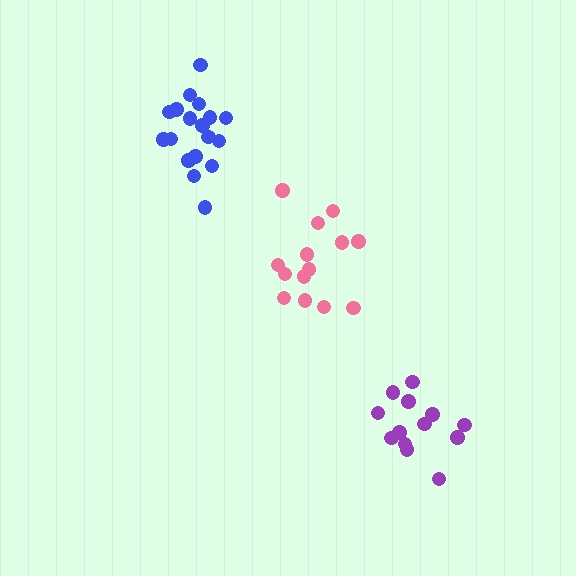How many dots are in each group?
Group 1: 13 dots, Group 2: 14 dots, Group 3: 18 dots (45 total).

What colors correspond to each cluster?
The clusters are colored: purple, pink, blue.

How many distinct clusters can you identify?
There are 3 distinct clusters.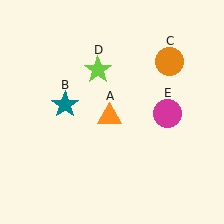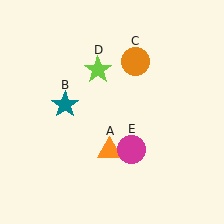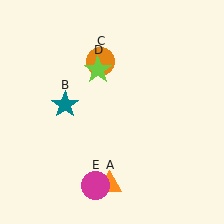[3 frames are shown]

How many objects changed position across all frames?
3 objects changed position: orange triangle (object A), orange circle (object C), magenta circle (object E).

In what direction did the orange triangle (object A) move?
The orange triangle (object A) moved down.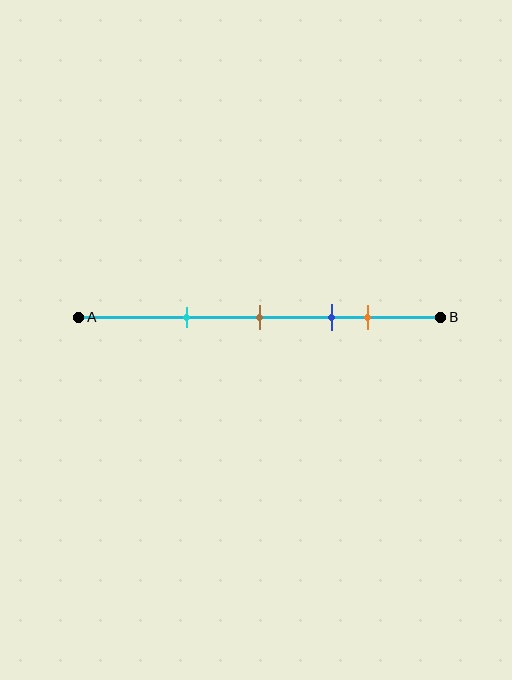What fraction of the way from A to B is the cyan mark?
The cyan mark is approximately 30% (0.3) of the way from A to B.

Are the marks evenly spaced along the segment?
No, the marks are not evenly spaced.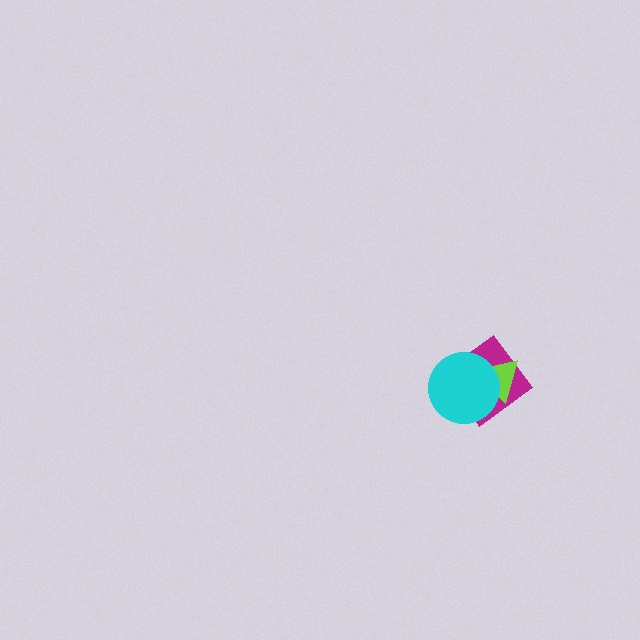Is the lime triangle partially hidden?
Yes, it is partially covered by another shape.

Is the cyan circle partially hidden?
No, no other shape covers it.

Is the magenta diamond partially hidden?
Yes, it is partially covered by another shape.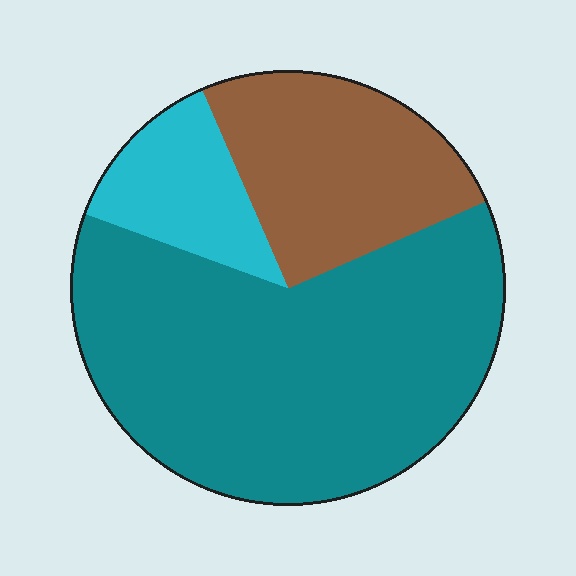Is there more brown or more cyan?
Brown.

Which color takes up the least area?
Cyan, at roughly 15%.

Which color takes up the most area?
Teal, at roughly 60%.